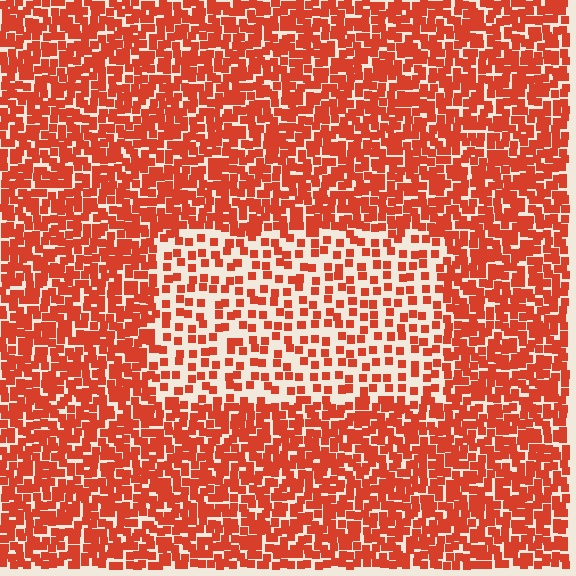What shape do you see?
I see a rectangle.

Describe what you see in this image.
The image contains small red elements arranged at two different densities. A rectangle-shaped region is visible where the elements are less densely packed than the surrounding area.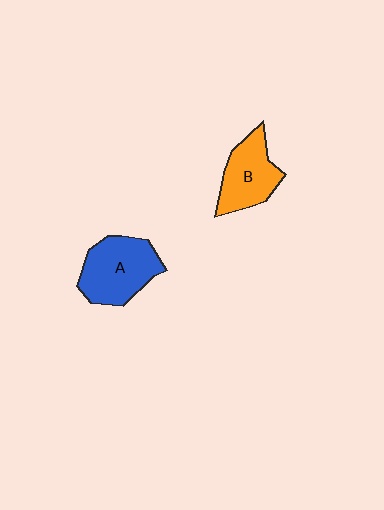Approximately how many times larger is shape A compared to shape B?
Approximately 1.2 times.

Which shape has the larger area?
Shape A (blue).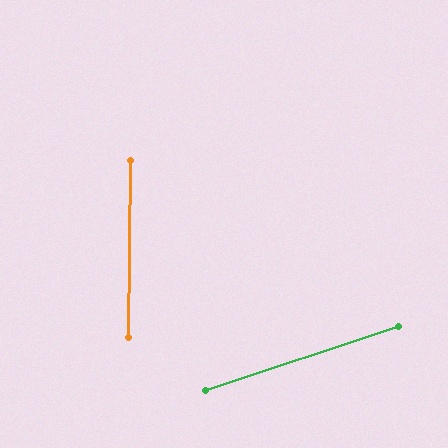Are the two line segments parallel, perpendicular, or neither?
Neither parallel nor perpendicular — they differ by about 71°.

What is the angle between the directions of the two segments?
Approximately 71 degrees.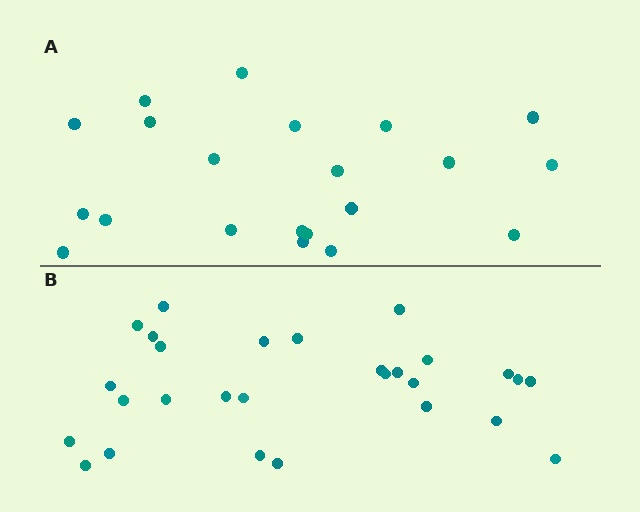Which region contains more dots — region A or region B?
Region B (the bottom region) has more dots.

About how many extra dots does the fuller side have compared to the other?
Region B has roughly 8 or so more dots than region A.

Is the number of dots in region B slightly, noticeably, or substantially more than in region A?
Region B has noticeably more, but not dramatically so. The ratio is roughly 1.3 to 1.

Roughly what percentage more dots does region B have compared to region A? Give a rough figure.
About 35% more.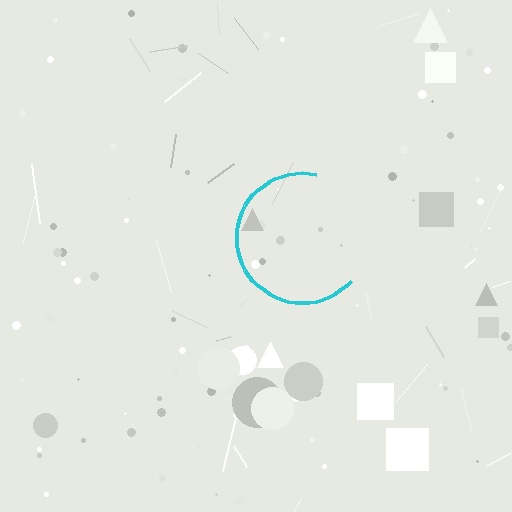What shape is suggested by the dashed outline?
The dashed outline suggests a circle.